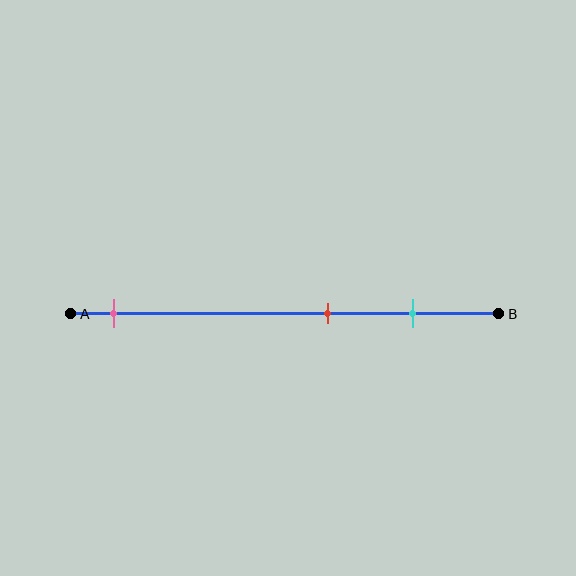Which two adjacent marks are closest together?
The red and cyan marks are the closest adjacent pair.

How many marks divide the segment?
There are 3 marks dividing the segment.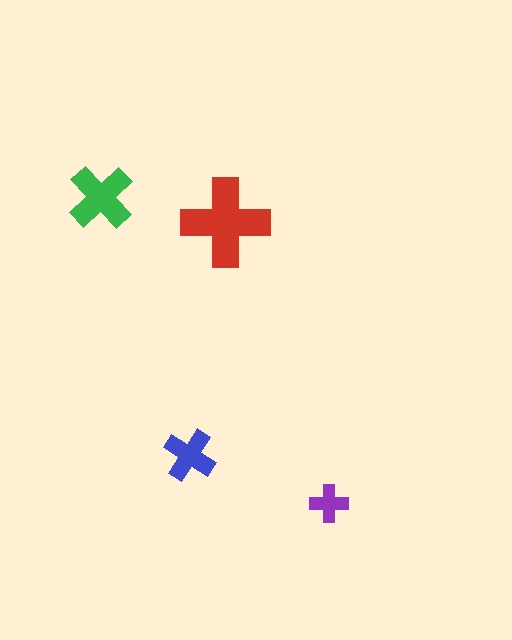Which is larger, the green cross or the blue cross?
The green one.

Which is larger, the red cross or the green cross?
The red one.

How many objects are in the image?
There are 4 objects in the image.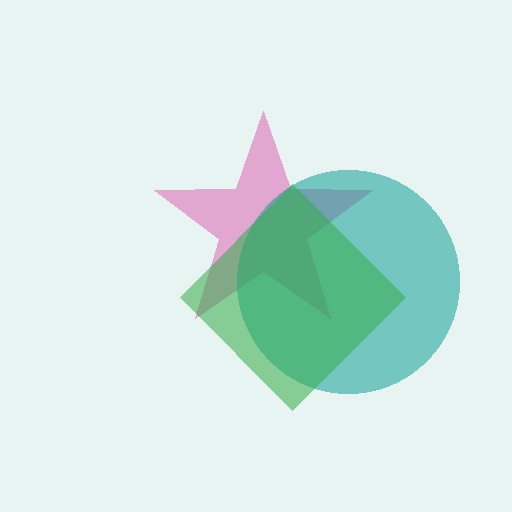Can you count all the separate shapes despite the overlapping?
Yes, there are 3 separate shapes.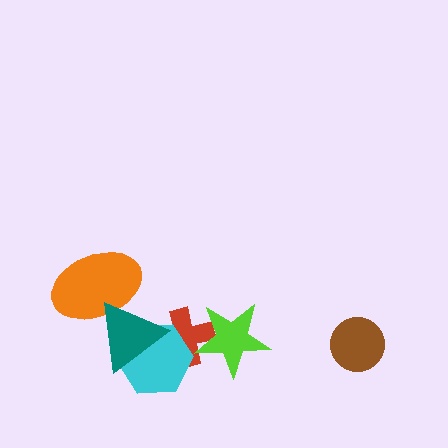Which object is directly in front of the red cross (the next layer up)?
The cyan hexagon is directly in front of the red cross.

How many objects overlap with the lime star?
1 object overlaps with the lime star.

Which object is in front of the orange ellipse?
The teal triangle is in front of the orange ellipse.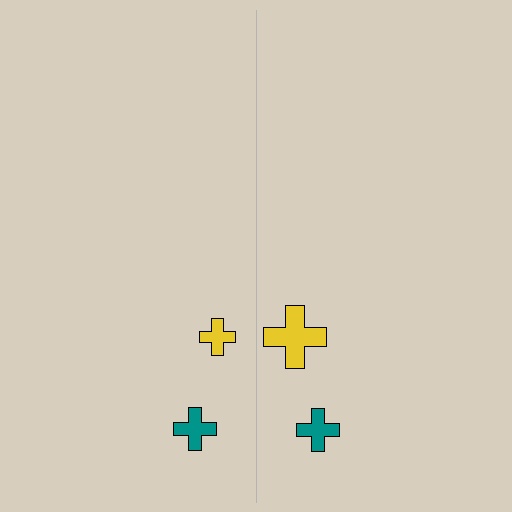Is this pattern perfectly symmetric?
No, the pattern is not perfectly symmetric. The yellow cross on the right side has a different size than its mirror counterpart.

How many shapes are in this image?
There are 4 shapes in this image.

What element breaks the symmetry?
The yellow cross on the right side has a different size than its mirror counterpart.